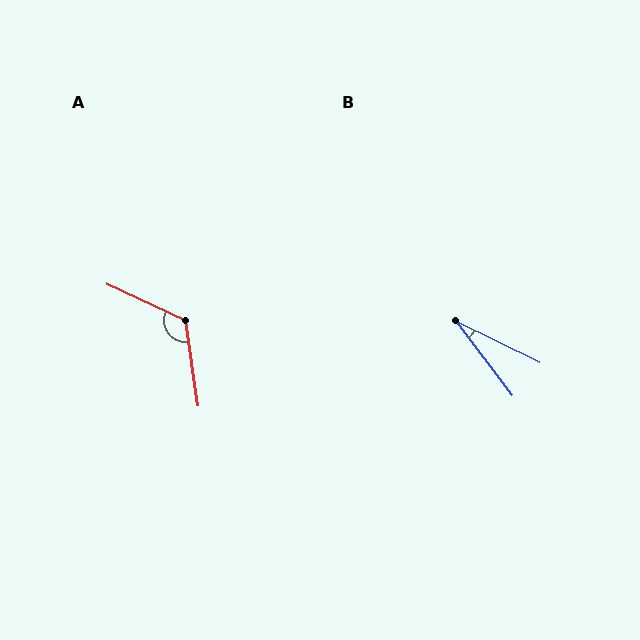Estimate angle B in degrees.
Approximately 27 degrees.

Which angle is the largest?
A, at approximately 123 degrees.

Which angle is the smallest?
B, at approximately 27 degrees.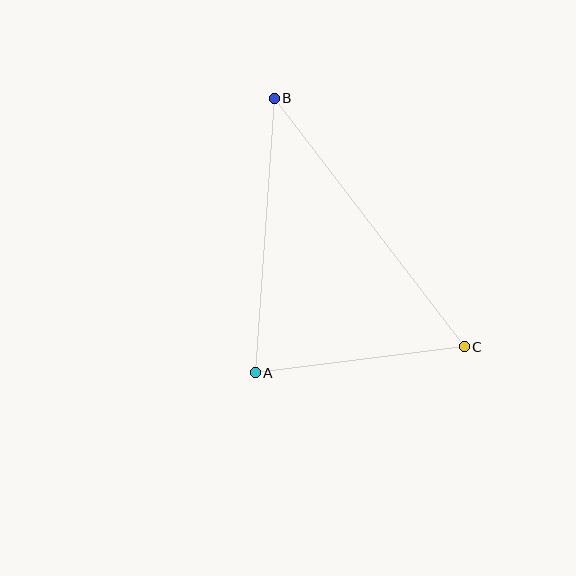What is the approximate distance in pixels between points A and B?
The distance between A and B is approximately 275 pixels.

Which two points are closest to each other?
Points A and C are closest to each other.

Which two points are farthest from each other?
Points B and C are farthest from each other.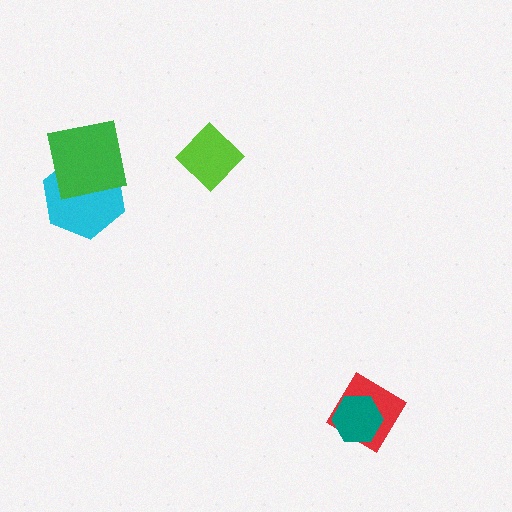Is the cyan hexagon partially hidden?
Yes, it is partially covered by another shape.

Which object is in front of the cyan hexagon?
The green square is in front of the cyan hexagon.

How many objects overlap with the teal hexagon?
1 object overlaps with the teal hexagon.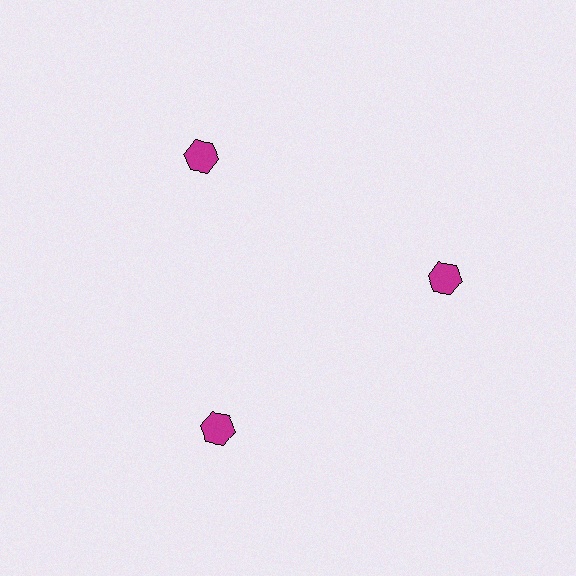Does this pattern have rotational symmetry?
Yes, this pattern has 3-fold rotational symmetry. It looks the same after rotating 120 degrees around the center.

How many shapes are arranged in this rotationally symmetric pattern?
There are 3 shapes, arranged in 3 groups of 1.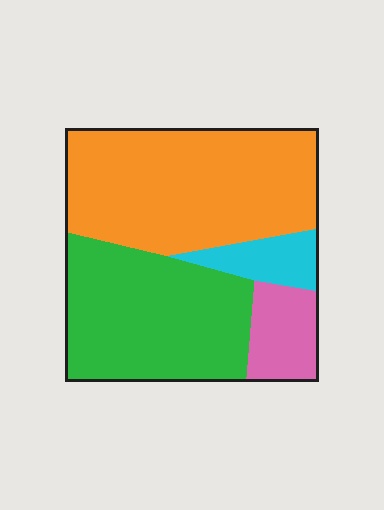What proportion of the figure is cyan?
Cyan covers about 10% of the figure.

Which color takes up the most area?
Orange, at roughly 45%.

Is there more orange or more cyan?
Orange.